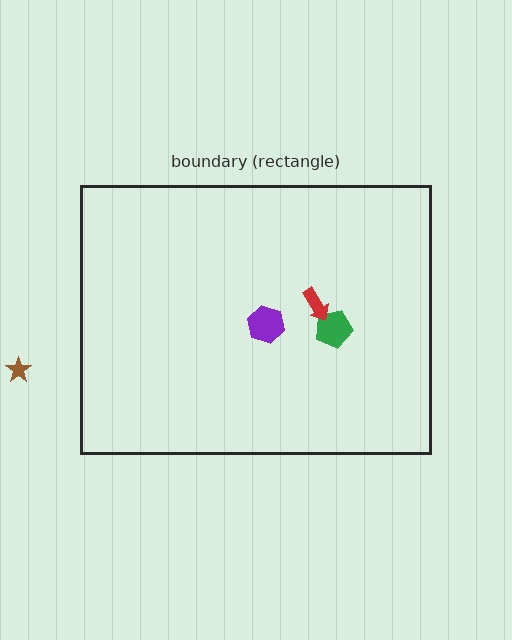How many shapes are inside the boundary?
3 inside, 1 outside.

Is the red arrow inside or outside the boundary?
Inside.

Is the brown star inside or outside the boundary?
Outside.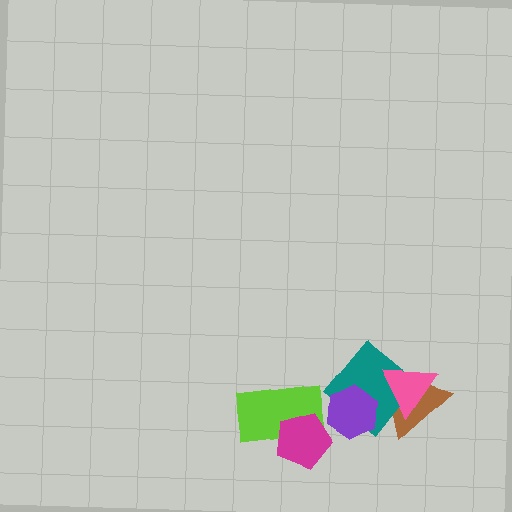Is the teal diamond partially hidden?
Yes, it is partially covered by another shape.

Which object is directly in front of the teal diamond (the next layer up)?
The purple hexagon is directly in front of the teal diamond.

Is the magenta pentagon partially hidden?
No, no other shape covers it.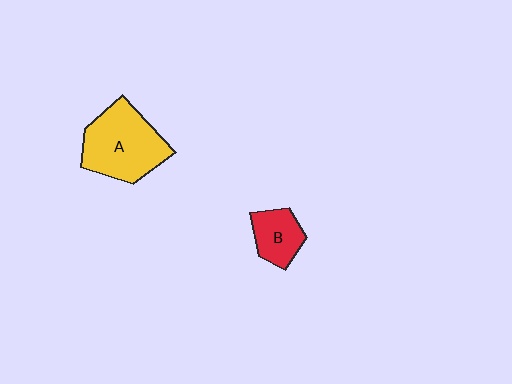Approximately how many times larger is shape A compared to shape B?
Approximately 2.1 times.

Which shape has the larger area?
Shape A (yellow).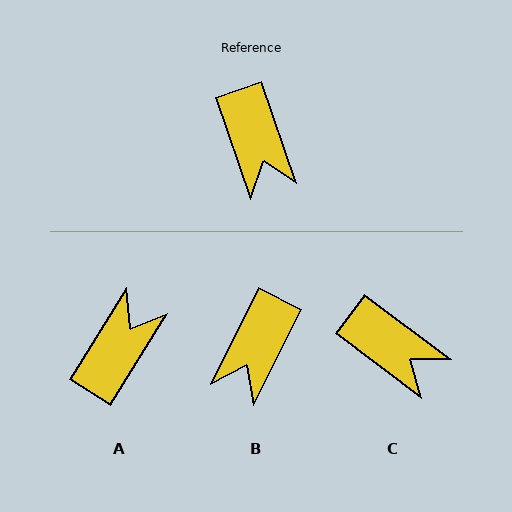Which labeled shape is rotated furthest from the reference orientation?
A, about 129 degrees away.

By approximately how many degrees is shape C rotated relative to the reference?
Approximately 34 degrees counter-clockwise.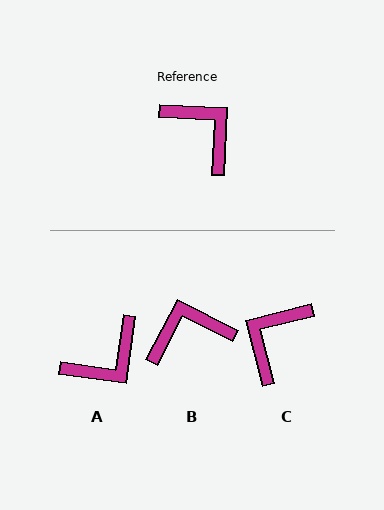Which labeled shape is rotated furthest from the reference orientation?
C, about 107 degrees away.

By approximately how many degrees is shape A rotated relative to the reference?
Approximately 95 degrees clockwise.